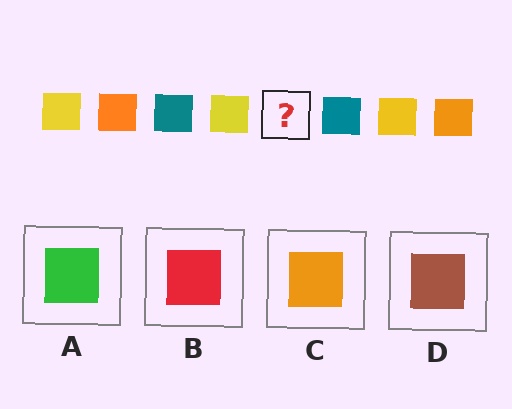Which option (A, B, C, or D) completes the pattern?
C.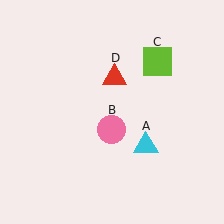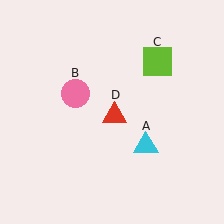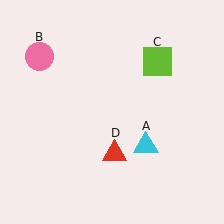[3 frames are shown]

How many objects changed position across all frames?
2 objects changed position: pink circle (object B), red triangle (object D).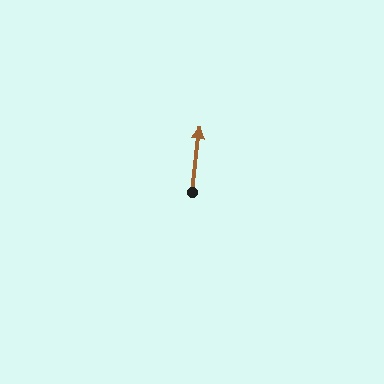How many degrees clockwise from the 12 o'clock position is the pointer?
Approximately 7 degrees.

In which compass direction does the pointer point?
North.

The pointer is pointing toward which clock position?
Roughly 12 o'clock.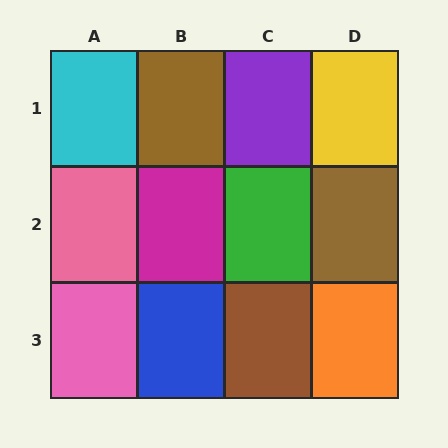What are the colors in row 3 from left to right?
Pink, blue, brown, orange.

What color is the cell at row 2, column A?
Pink.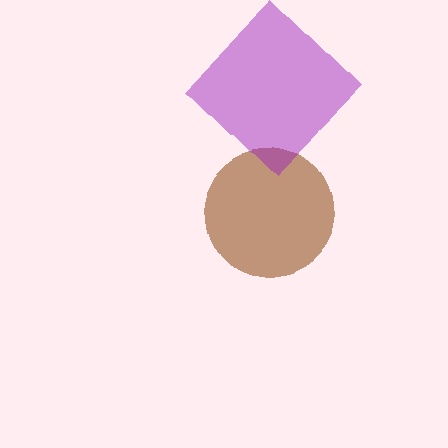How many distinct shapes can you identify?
There are 2 distinct shapes: a brown circle, a purple diamond.